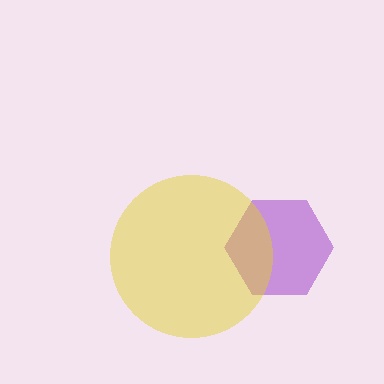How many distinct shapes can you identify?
There are 2 distinct shapes: a purple hexagon, a yellow circle.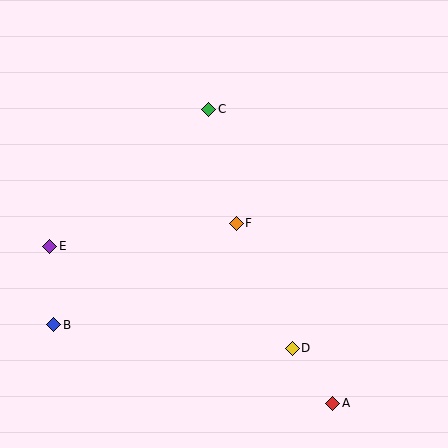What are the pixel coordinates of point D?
Point D is at (292, 348).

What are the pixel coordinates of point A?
Point A is at (333, 403).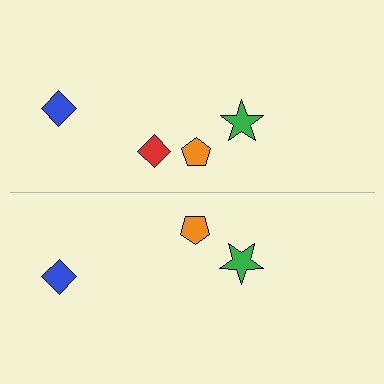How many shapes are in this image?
There are 7 shapes in this image.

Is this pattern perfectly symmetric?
No, the pattern is not perfectly symmetric. A red diamond is missing from the bottom side.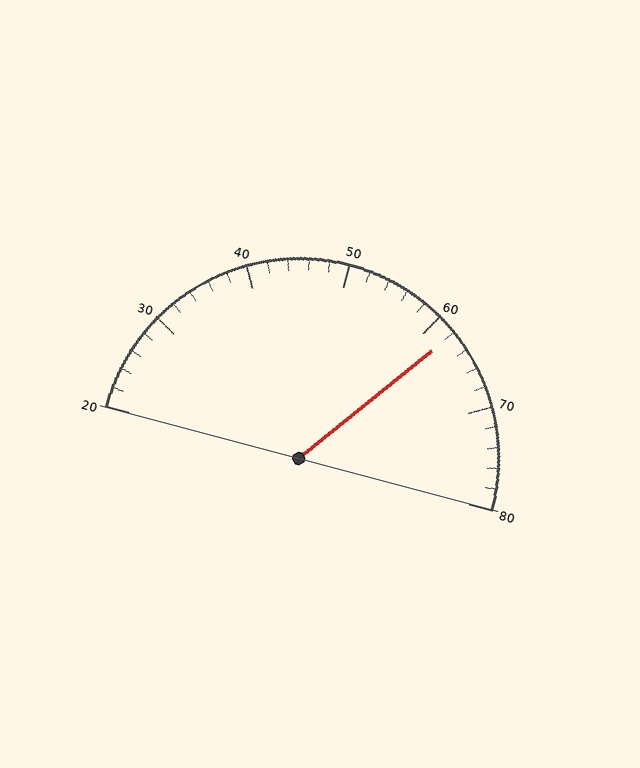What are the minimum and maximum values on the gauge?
The gauge ranges from 20 to 80.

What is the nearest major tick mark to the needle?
The nearest major tick mark is 60.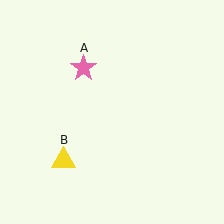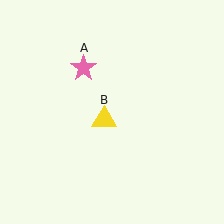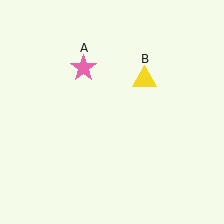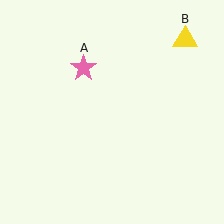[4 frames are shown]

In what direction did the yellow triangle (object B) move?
The yellow triangle (object B) moved up and to the right.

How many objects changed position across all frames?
1 object changed position: yellow triangle (object B).